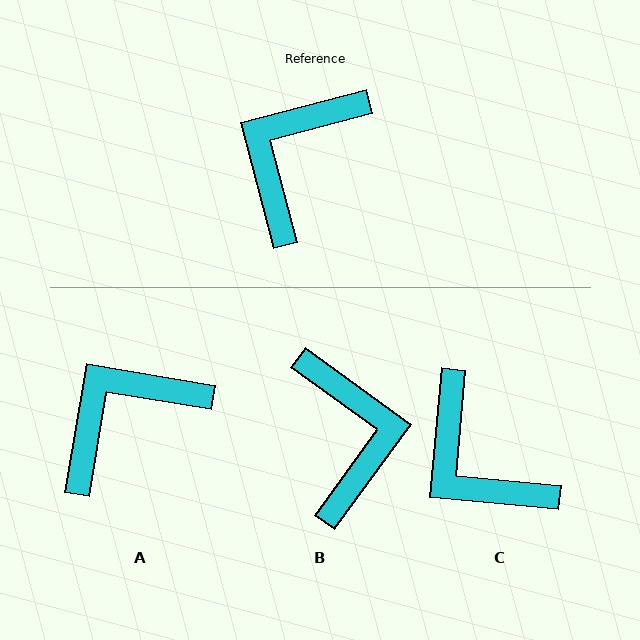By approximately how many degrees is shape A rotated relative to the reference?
Approximately 24 degrees clockwise.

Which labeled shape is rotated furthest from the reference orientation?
B, about 141 degrees away.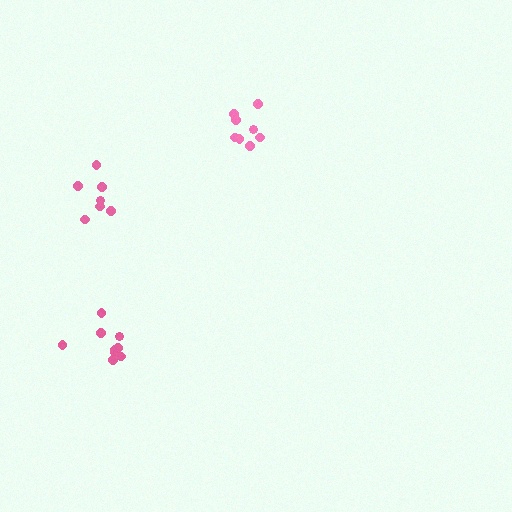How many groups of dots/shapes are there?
There are 3 groups.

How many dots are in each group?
Group 1: 8 dots, Group 2: 9 dots, Group 3: 7 dots (24 total).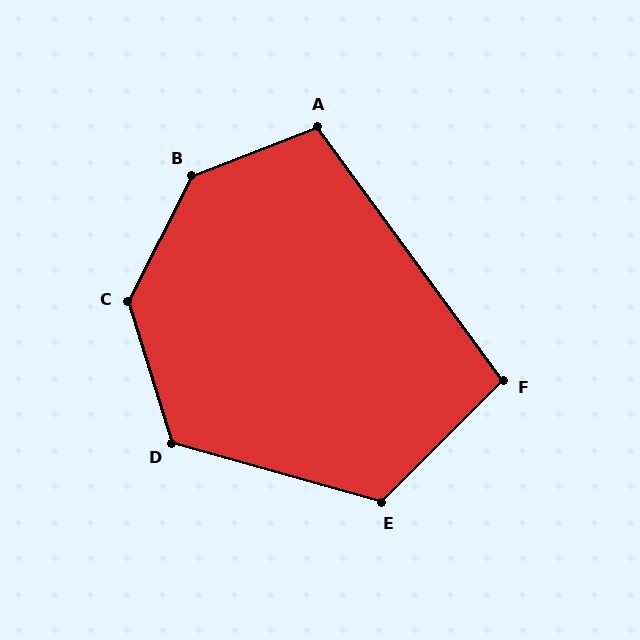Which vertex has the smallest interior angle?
F, at approximately 99 degrees.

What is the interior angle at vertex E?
Approximately 119 degrees (obtuse).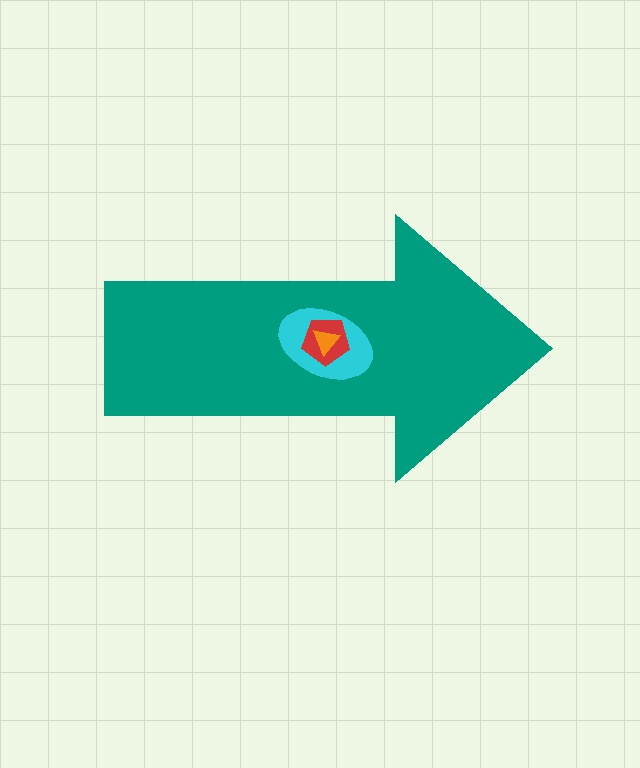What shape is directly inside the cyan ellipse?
The red pentagon.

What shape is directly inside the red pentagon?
The orange triangle.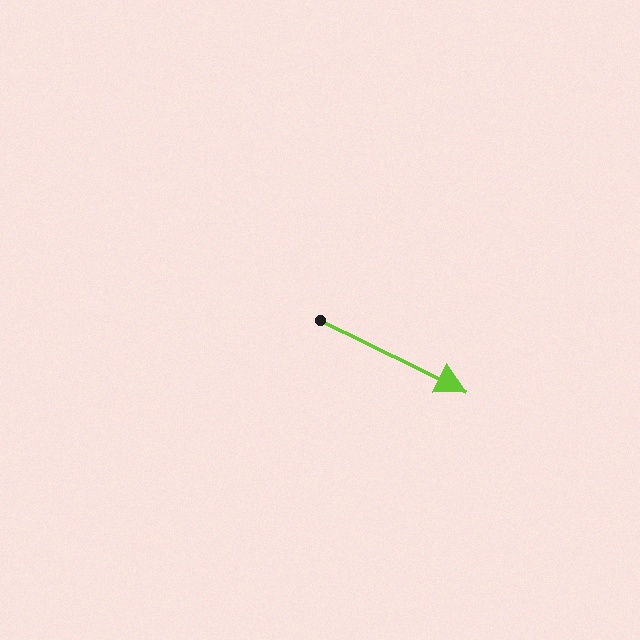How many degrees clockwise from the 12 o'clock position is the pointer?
Approximately 116 degrees.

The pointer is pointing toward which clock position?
Roughly 4 o'clock.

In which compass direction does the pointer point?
Southeast.